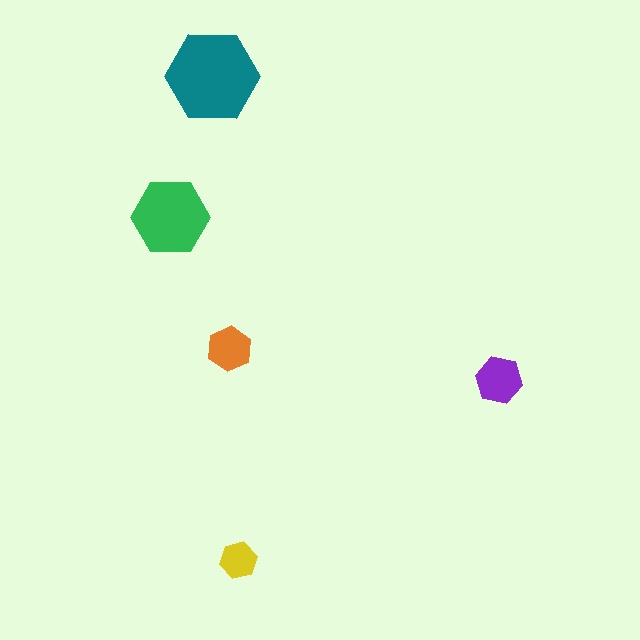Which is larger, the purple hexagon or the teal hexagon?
The teal one.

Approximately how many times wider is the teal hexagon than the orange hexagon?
About 2 times wider.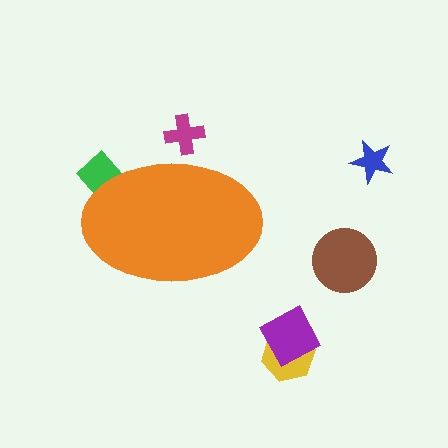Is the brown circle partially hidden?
No, the brown circle is fully visible.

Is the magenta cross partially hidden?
Yes, the magenta cross is partially hidden behind the orange ellipse.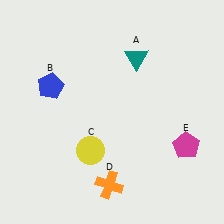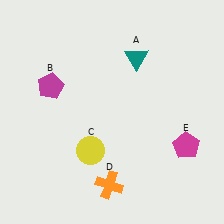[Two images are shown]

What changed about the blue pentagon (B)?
In Image 1, B is blue. In Image 2, it changed to magenta.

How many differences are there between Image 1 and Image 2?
There is 1 difference between the two images.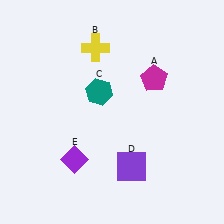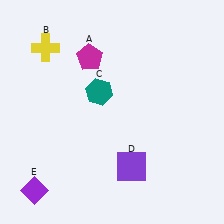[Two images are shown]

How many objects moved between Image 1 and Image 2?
3 objects moved between the two images.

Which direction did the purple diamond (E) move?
The purple diamond (E) moved left.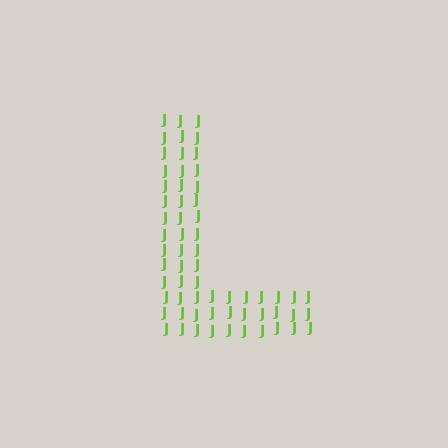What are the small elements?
The small elements are letter J's.